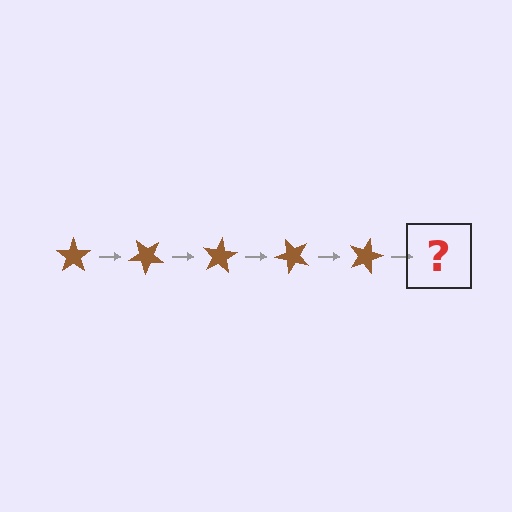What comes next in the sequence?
The next element should be a brown star rotated 200 degrees.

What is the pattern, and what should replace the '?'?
The pattern is that the star rotates 40 degrees each step. The '?' should be a brown star rotated 200 degrees.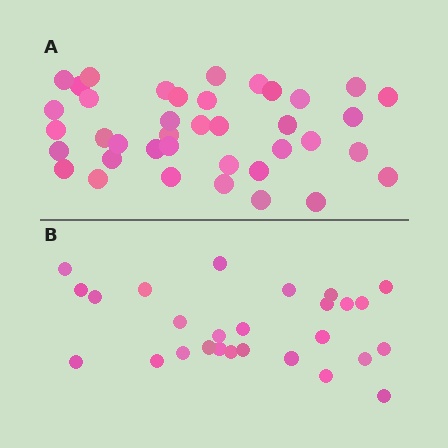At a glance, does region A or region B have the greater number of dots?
Region A (the top region) has more dots.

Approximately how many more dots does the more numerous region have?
Region A has roughly 12 or so more dots than region B.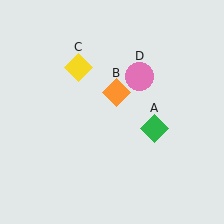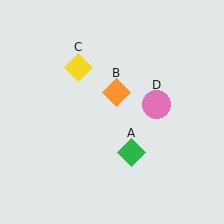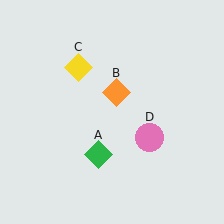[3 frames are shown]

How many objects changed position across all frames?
2 objects changed position: green diamond (object A), pink circle (object D).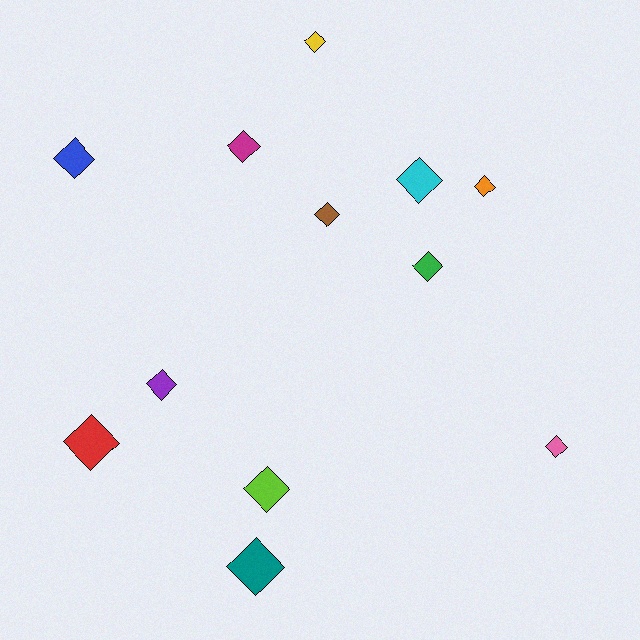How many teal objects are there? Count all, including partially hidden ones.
There is 1 teal object.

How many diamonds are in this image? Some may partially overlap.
There are 12 diamonds.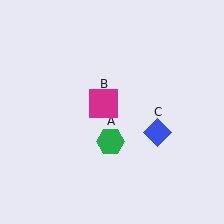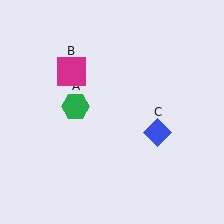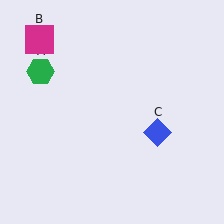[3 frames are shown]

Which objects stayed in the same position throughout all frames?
Blue diamond (object C) remained stationary.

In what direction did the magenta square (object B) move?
The magenta square (object B) moved up and to the left.